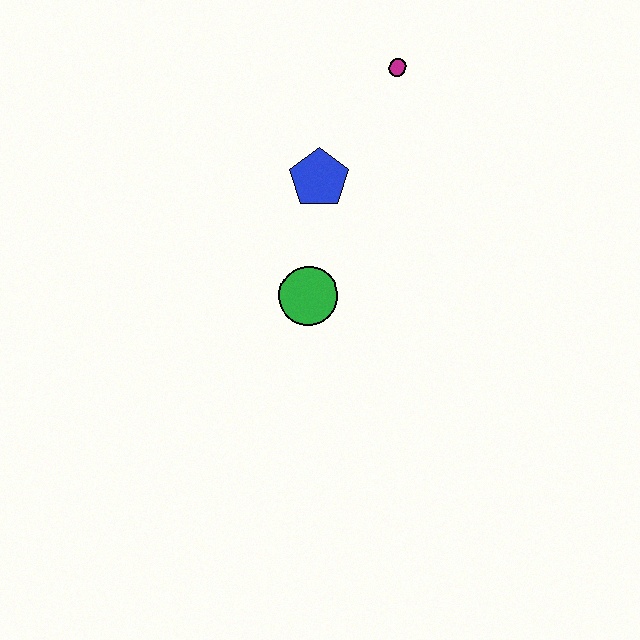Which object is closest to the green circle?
The blue pentagon is closest to the green circle.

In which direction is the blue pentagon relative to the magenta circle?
The blue pentagon is below the magenta circle.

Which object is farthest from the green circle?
The magenta circle is farthest from the green circle.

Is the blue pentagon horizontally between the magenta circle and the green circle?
Yes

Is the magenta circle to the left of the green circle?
No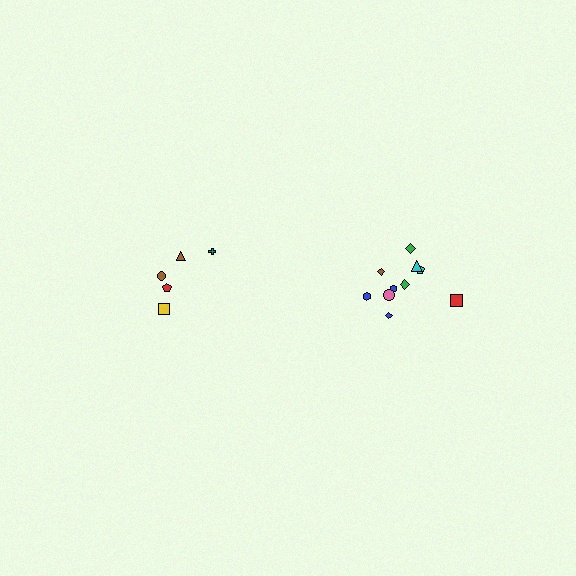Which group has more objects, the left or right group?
The right group.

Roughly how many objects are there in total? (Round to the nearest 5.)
Roughly 15 objects in total.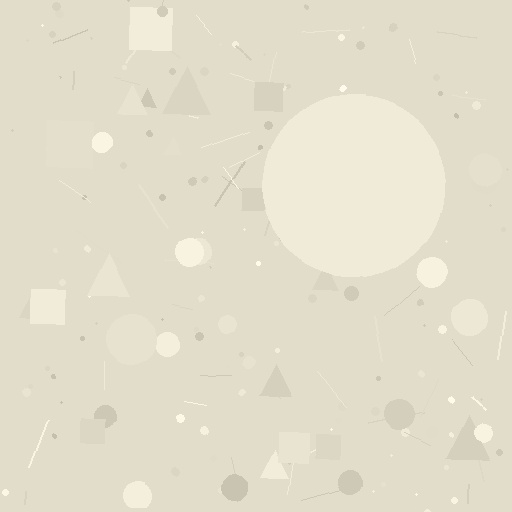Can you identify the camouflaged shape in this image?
The camouflaged shape is a circle.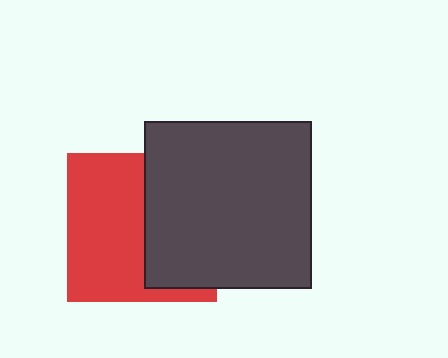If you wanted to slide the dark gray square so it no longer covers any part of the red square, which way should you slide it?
Slide it right — that is the most direct way to separate the two shapes.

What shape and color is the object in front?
The object in front is a dark gray square.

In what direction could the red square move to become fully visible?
The red square could move left. That would shift it out from behind the dark gray square entirely.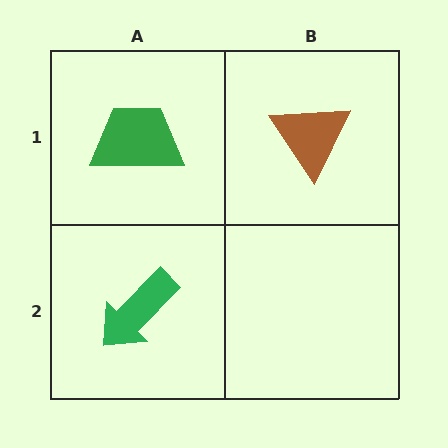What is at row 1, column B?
A brown triangle.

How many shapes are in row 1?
2 shapes.